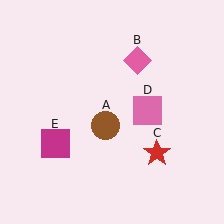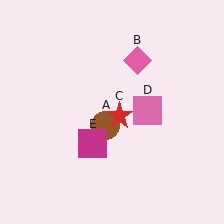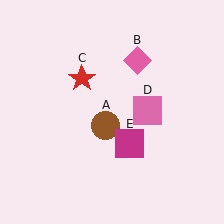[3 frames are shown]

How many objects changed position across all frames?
2 objects changed position: red star (object C), magenta square (object E).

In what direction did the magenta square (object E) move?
The magenta square (object E) moved right.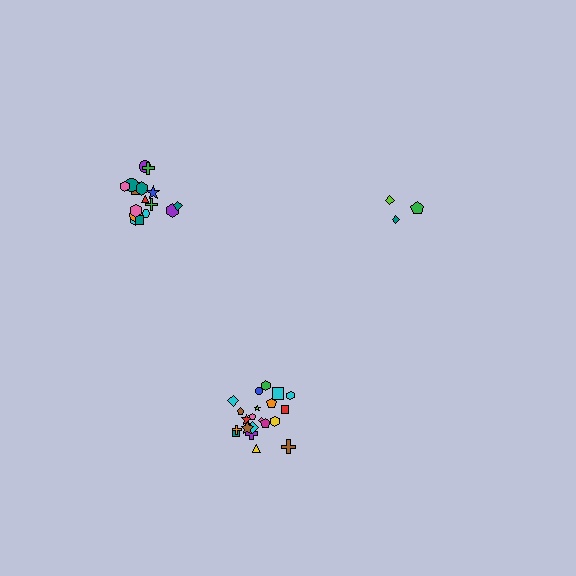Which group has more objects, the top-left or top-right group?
The top-left group.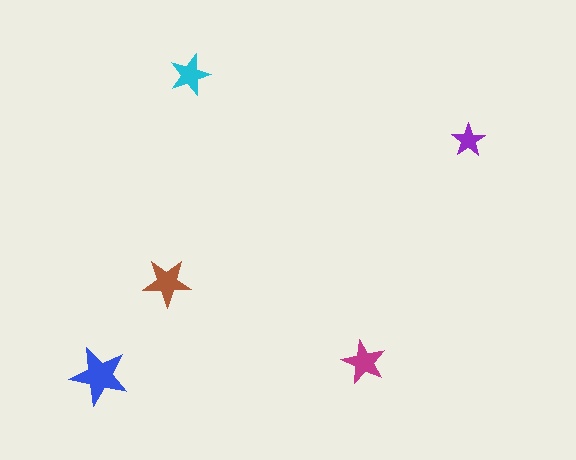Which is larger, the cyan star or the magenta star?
The magenta one.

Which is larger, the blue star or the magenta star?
The blue one.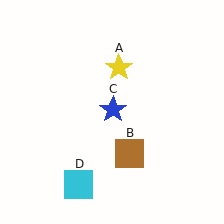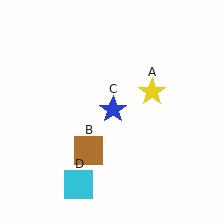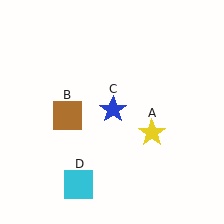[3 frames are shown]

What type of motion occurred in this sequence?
The yellow star (object A), brown square (object B) rotated clockwise around the center of the scene.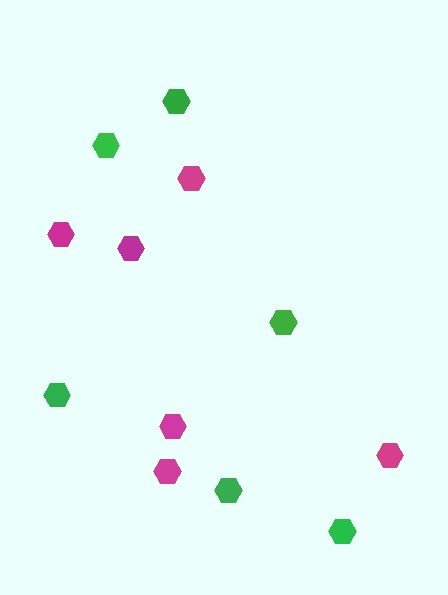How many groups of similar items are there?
There are 2 groups: one group of magenta hexagons (6) and one group of green hexagons (6).